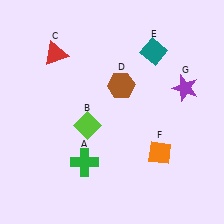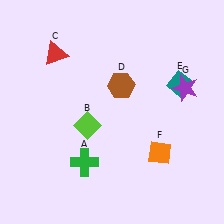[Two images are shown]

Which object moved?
The teal diamond (E) moved down.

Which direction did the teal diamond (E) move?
The teal diamond (E) moved down.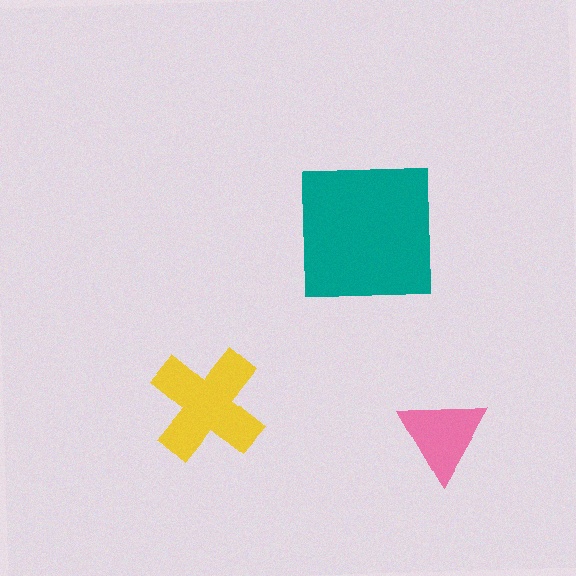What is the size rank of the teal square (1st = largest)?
1st.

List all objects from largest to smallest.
The teal square, the yellow cross, the pink triangle.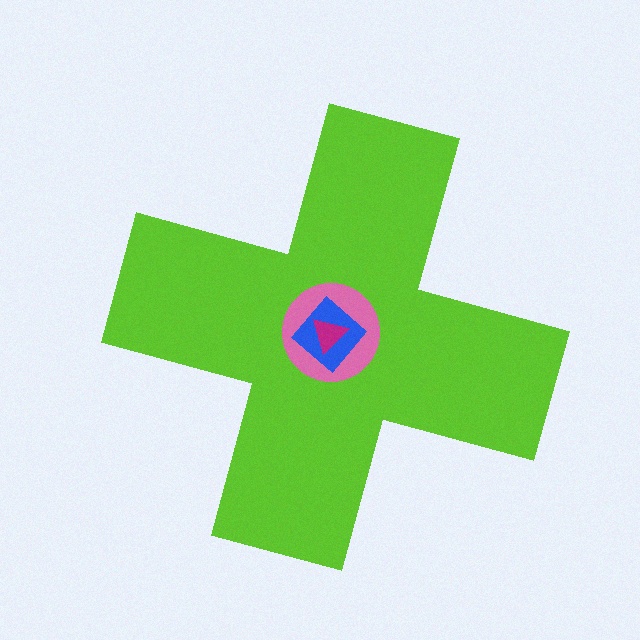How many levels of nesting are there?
4.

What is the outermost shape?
The lime cross.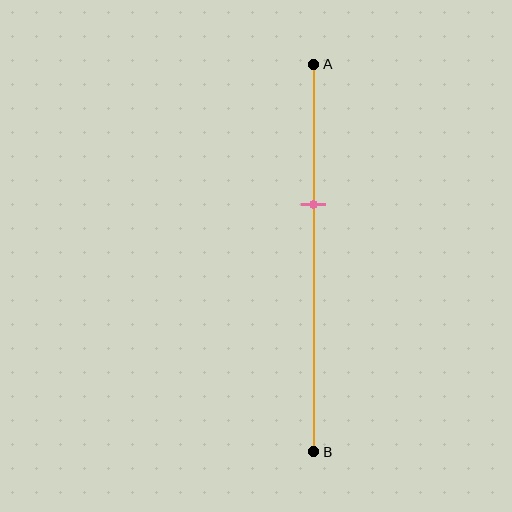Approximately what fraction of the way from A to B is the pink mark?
The pink mark is approximately 35% of the way from A to B.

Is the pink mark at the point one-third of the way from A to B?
Yes, the mark is approximately at the one-third point.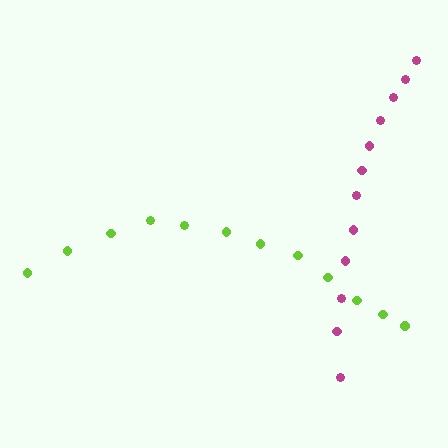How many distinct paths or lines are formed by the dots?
There are 2 distinct paths.